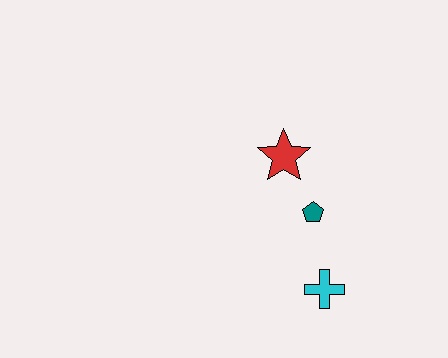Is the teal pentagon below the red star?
Yes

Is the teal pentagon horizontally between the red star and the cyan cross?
Yes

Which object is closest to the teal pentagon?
The red star is closest to the teal pentagon.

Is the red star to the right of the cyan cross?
No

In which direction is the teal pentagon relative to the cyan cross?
The teal pentagon is above the cyan cross.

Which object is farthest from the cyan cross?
The red star is farthest from the cyan cross.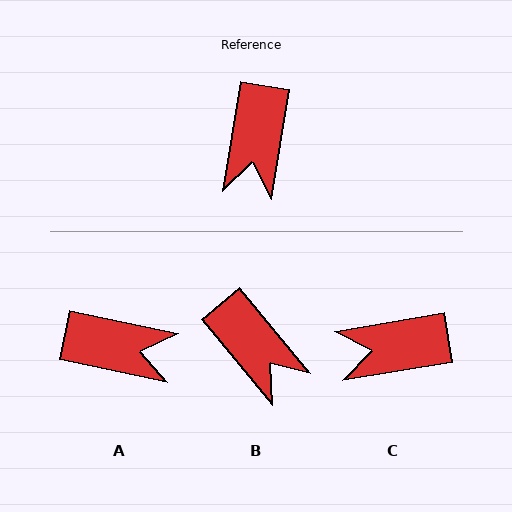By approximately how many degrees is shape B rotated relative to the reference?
Approximately 49 degrees counter-clockwise.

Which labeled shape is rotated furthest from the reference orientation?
A, about 87 degrees away.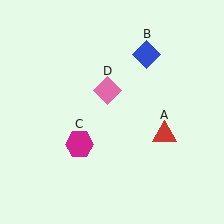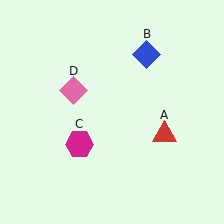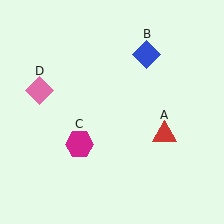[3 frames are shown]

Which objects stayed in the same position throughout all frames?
Red triangle (object A) and blue diamond (object B) and magenta hexagon (object C) remained stationary.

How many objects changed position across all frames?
1 object changed position: pink diamond (object D).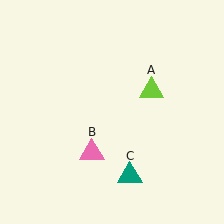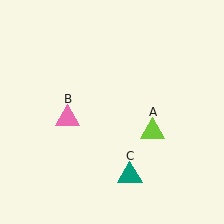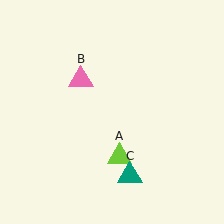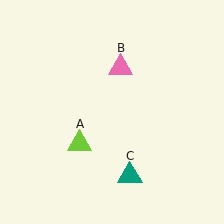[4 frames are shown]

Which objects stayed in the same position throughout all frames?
Teal triangle (object C) remained stationary.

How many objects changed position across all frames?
2 objects changed position: lime triangle (object A), pink triangle (object B).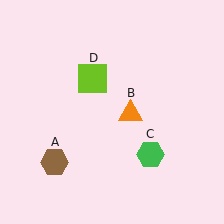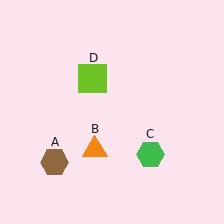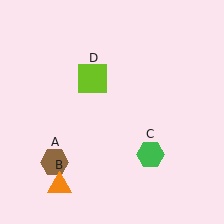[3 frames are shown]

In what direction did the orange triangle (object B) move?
The orange triangle (object B) moved down and to the left.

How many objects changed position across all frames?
1 object changed position: orange triangle (object B).